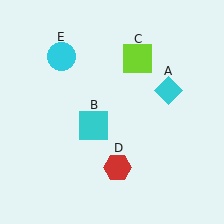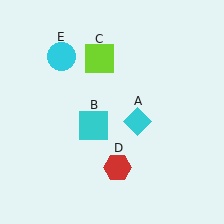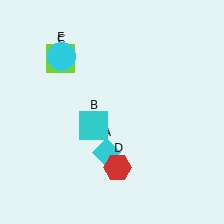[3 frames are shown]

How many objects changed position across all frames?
2 objects changed position: cyan diamond (object A), lime square (object C).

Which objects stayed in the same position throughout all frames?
Cyan square (object B) and red hexagon (object D) and cyan circle (object E) remained stationary.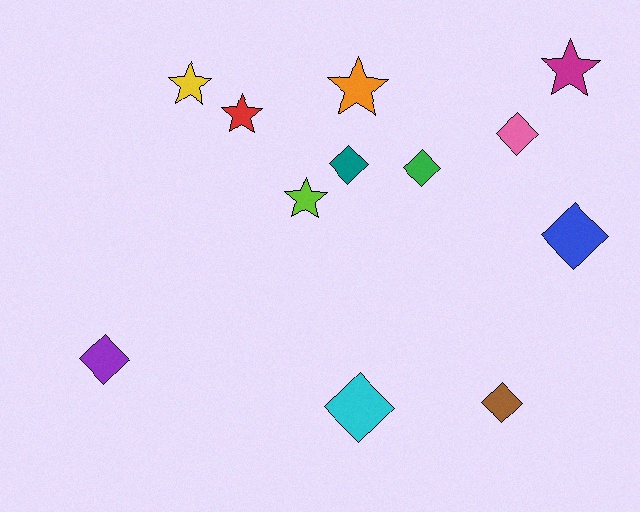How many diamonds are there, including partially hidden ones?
There are 7 diamonds.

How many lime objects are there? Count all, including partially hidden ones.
There is 1 lime object.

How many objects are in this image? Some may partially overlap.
There are 12 objects.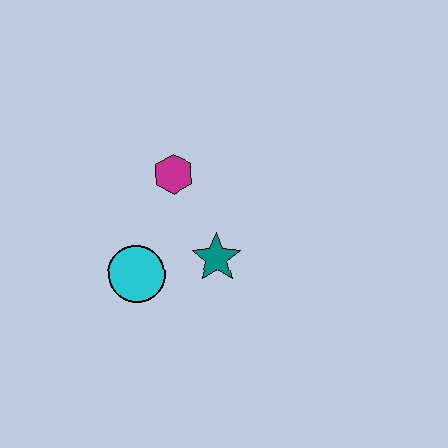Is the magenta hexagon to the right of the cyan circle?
Yes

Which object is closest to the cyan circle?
The teal star is closest to the cyan circle.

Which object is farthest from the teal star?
The magenta hexagon is farthest from the teal star.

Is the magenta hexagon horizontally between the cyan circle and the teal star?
Yes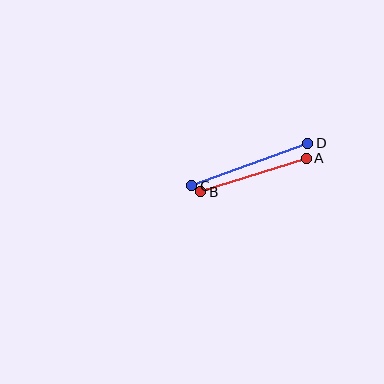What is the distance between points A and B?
The distance is approximately 111 pixels.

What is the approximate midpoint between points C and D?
The midpoint is at approximately (250, 165) pixels.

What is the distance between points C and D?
The distance is approximately 124 pixels.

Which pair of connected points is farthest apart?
Points C and D are farthest apart.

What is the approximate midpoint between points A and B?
The midpoint is at approximately (254, 175) pixels.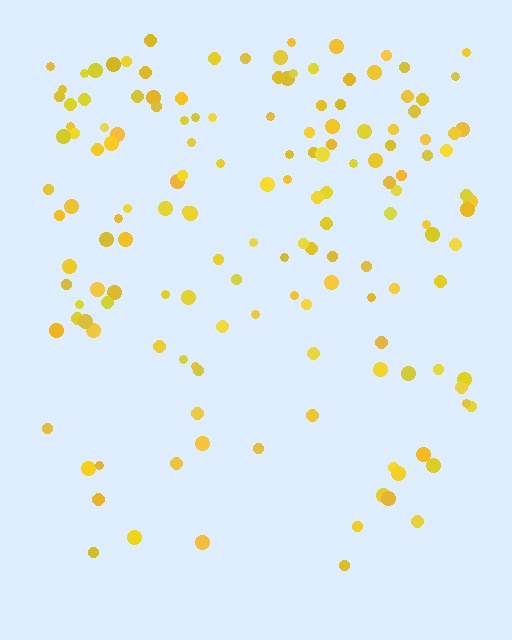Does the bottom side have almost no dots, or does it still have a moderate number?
Still a moderate number, just noticeably fewer than the top.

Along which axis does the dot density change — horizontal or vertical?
Vertical.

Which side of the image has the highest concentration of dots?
The top.